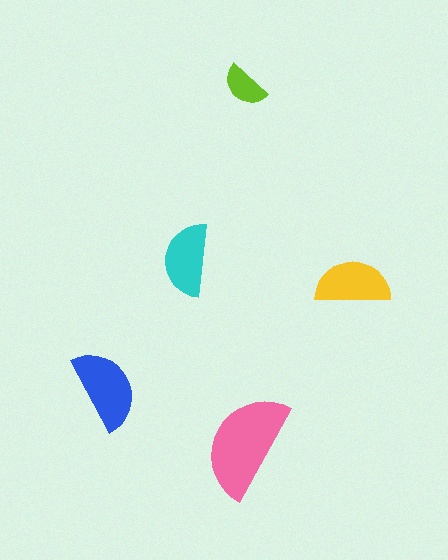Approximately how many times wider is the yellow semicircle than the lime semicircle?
About 1.5 times wider.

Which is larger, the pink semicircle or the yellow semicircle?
The pink one.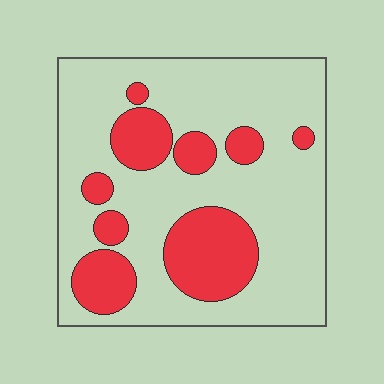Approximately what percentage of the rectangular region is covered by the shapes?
Approximately 25%.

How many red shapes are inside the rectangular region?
9.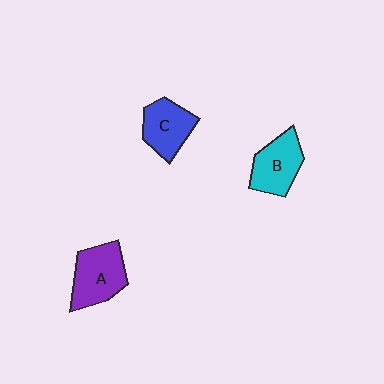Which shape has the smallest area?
Shape C (blue).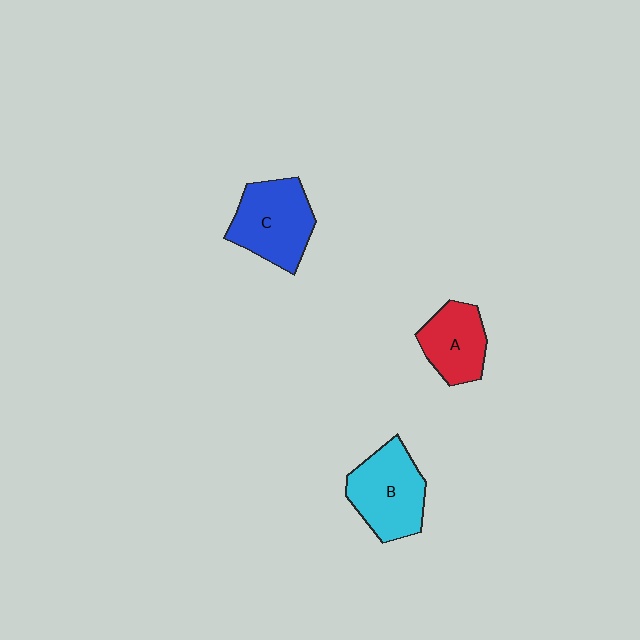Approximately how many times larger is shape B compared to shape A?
Approximately 1.3 times.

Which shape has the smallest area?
Shape A (red).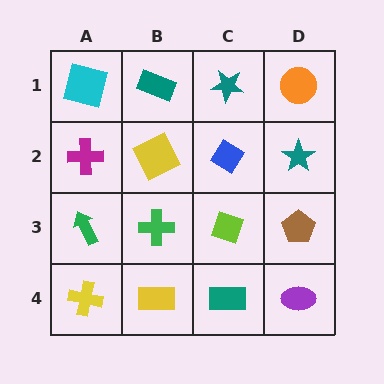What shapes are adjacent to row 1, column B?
A yellow square (row 2, column B), a cyan square (row 1, column A), a teal star (row 1, column C).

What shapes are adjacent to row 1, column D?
A teal star (row 2, column D), a teal star (row 1, column C).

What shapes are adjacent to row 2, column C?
A teal star (row 1, column C), a lime diamond (row 3, column C), a yellow square (row 2, column B), a teal star (row 2, column D).